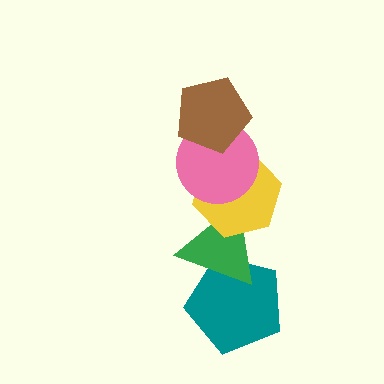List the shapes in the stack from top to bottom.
From top to bottom: the brown pentagon, the pink circle, the yellow hexagon, the green triangle, the teal pentagon.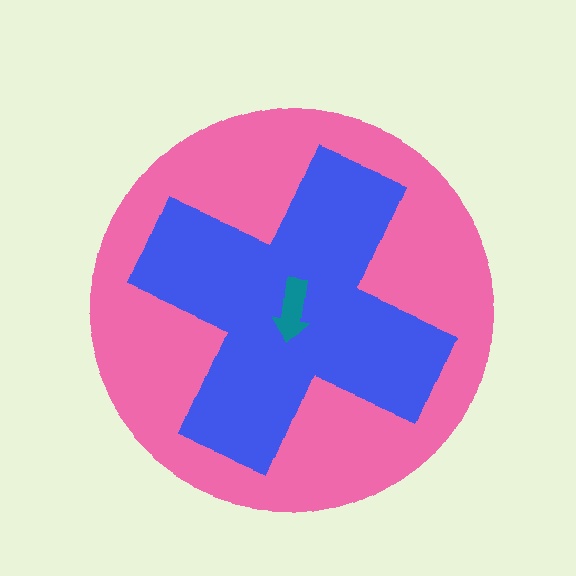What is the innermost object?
The teal arrow.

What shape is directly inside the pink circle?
The blue cross.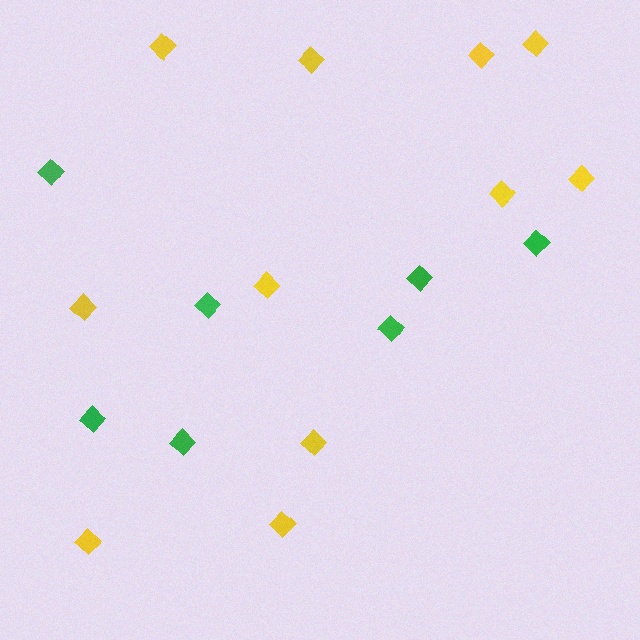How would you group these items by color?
There are 2 groups: one group of yellow diamonds (11) and one group of green diamonds (7).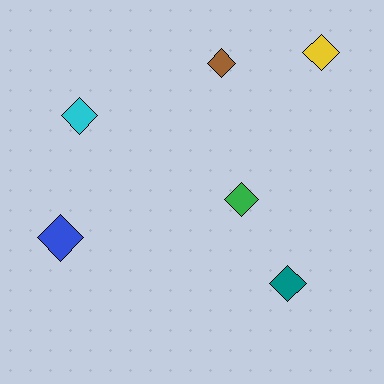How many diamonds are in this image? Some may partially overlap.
There are 6 diamonds.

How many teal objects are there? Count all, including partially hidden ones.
There is 1 teal object.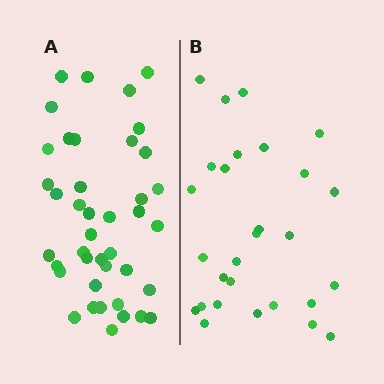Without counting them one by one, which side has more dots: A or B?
Region A (the left region) has more dots.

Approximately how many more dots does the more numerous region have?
Region A has approximately 15 more dots than region B.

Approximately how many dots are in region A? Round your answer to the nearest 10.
About 40 dots. (The exact count is 41, which rounds to 40.)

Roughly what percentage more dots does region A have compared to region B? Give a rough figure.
About 45% more.